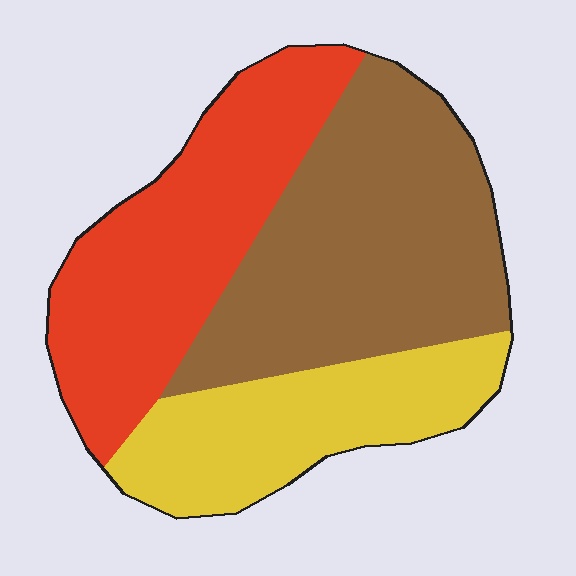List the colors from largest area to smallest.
From largest to smallest: brown, red, yellow.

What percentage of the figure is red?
Red covers roughly 35% of the figure.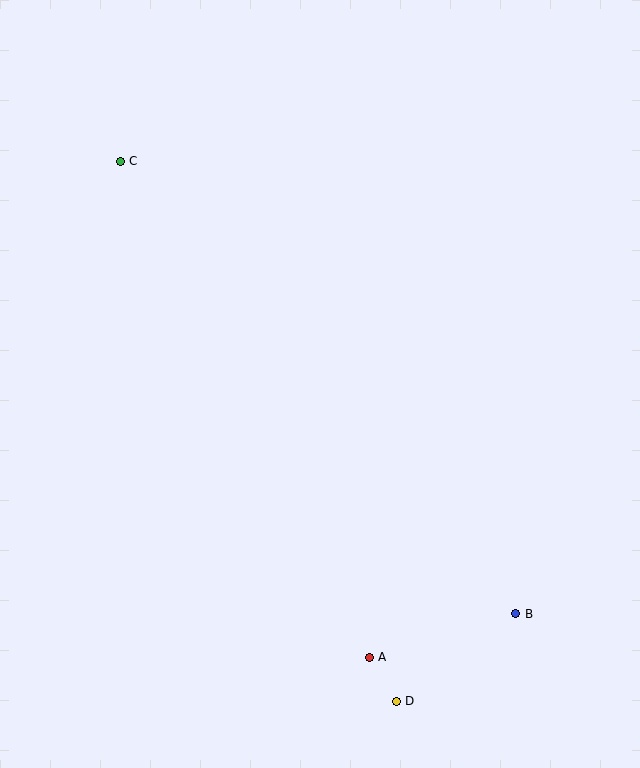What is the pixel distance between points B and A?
The distance between B and A is 153 pixels.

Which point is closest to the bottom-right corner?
Point B is closest to the bottom-right corner.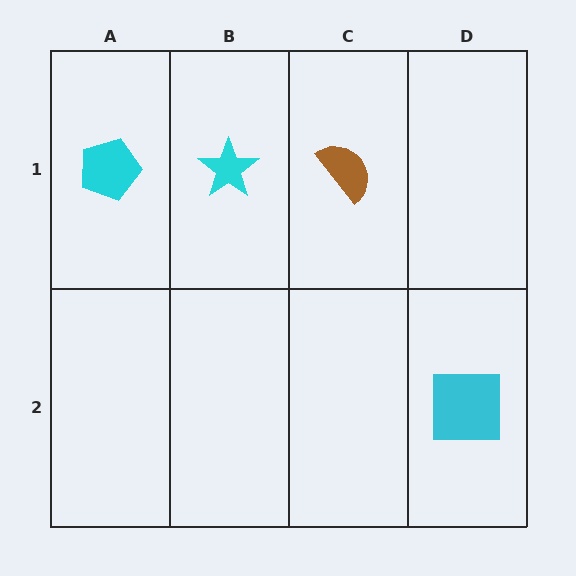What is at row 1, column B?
A cyan star.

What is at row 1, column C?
A brown semicircle.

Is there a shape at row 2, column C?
No, that cell is empty.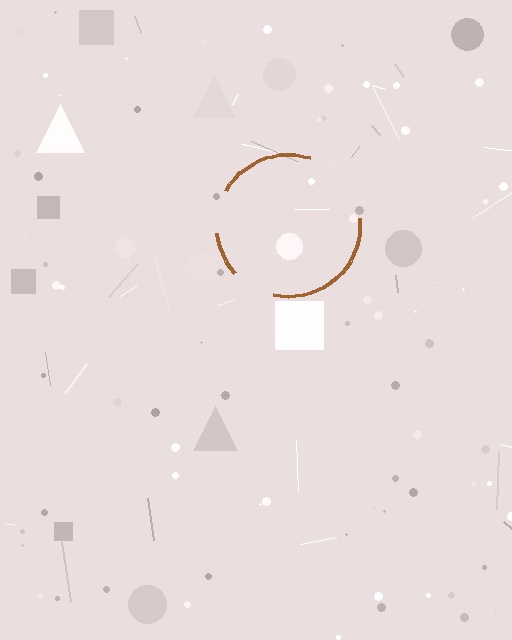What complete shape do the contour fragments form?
The contour fragments form a circle.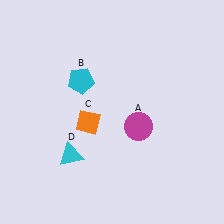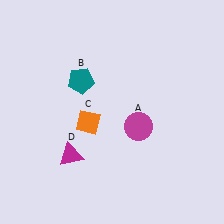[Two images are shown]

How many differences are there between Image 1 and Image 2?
There are 2 differences between the two images.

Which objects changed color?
B changed from cyan to teal. D changed from cyan to magenta.